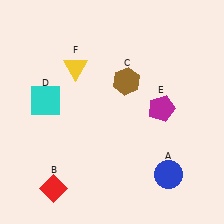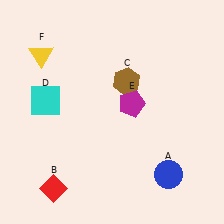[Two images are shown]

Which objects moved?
The objects that moved are: the magenta pentagon (E), the yellow triangle (F).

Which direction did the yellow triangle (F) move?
The yellow triangle (F) moved left.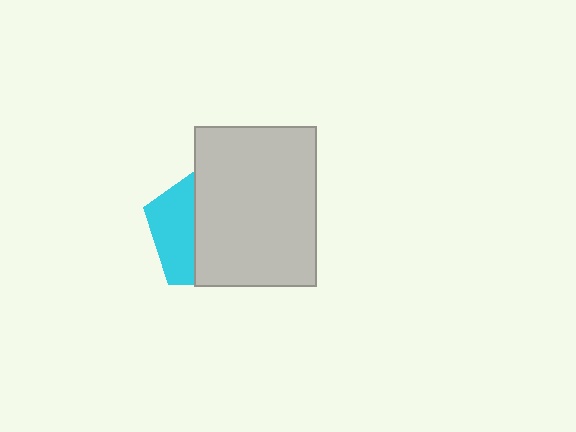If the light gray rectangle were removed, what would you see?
You would see the complete cyan pentagon.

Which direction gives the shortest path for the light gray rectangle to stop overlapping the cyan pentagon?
Moving right gives the shortest separation.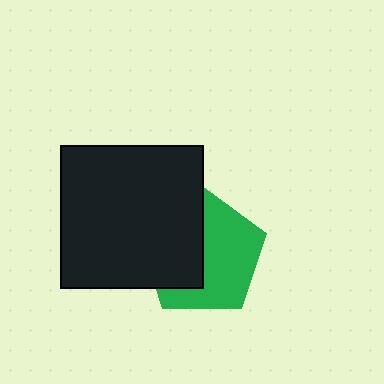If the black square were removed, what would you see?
You would see the complete green pentagon.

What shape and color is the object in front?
The object in front is a black square.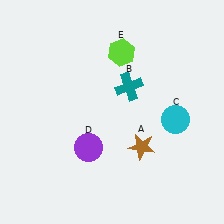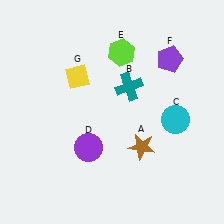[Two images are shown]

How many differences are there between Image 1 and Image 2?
There are 2 differences between the two images.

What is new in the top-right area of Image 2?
A purple pentagon (F) was added in the top-right area of Image 2.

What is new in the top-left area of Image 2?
A yellow diamond (G) was added in the top-left area of Image 2.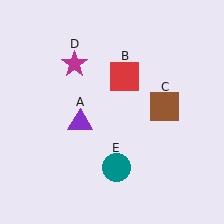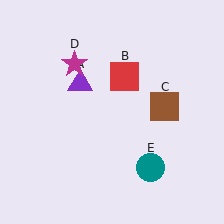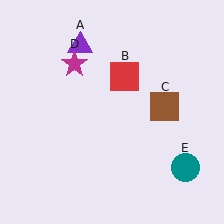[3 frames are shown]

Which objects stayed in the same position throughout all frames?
Red square (object B) and brown square (object C) and magenta star (object D) remained stationary.